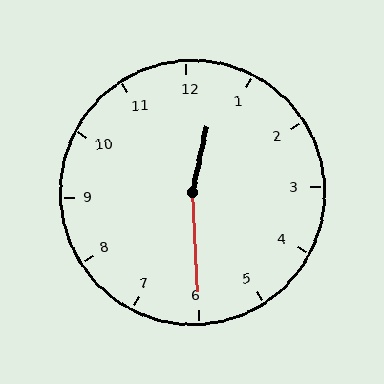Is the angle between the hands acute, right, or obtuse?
It is obtuse.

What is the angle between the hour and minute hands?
Approximately 165 degrees.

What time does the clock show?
12:30.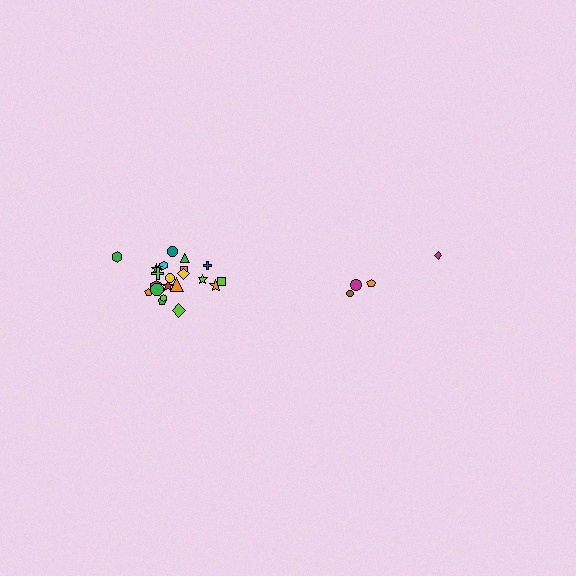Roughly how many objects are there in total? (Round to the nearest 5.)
Roughly 25 objects in total.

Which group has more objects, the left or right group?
The left group.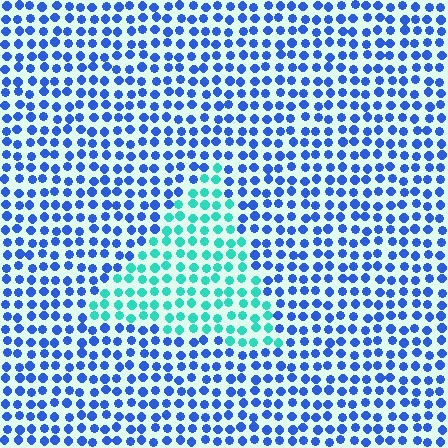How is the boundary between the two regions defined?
The boundary is defined purely by a slight shift in hue (about 54 degrees). Spacing, size, and orientation are identical on both sides.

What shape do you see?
I see a triangle.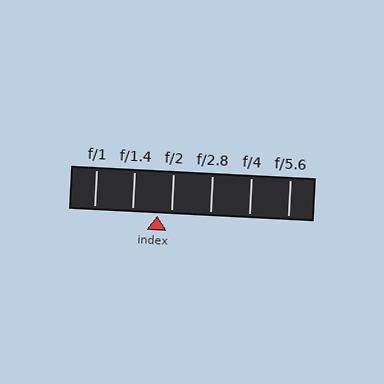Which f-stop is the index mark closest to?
The index mark is closest to f/2.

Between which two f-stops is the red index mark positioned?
The index mark is between f/1.4 and f/2.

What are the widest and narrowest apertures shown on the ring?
The widest aperture shown is f/1 and the narrowest is f/5.6.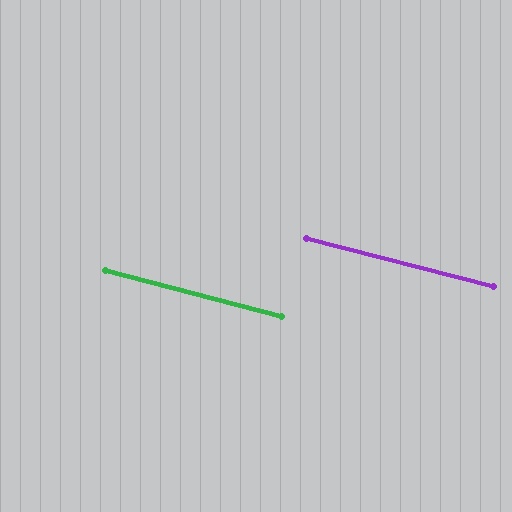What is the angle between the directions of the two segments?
Approximately 0 degrees.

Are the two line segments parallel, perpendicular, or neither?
Parallel — their directions differ by only 0.0°.